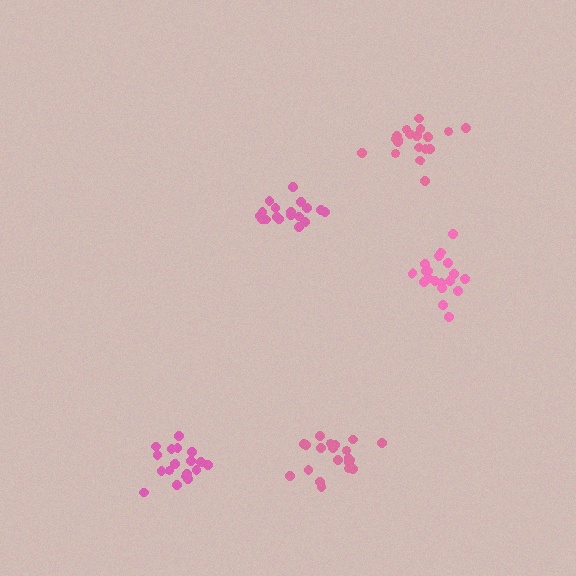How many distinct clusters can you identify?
There are 5 distinct clusters.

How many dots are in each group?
Group 1: 19 dots, Group 2: 20 dots, Group 3: 18 dots, Group 4: 19 dots, Group 5: 18 dots (94 total).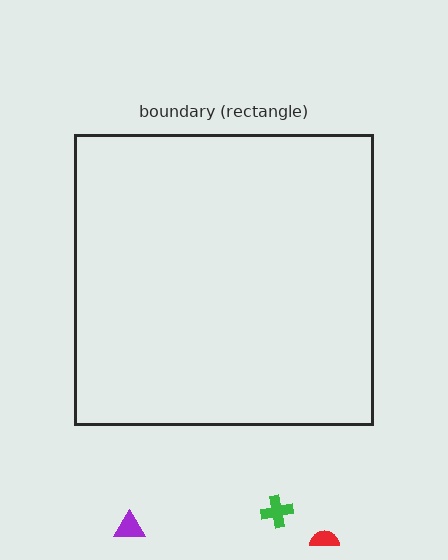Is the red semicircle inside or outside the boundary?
Outside.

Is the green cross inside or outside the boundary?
Outside.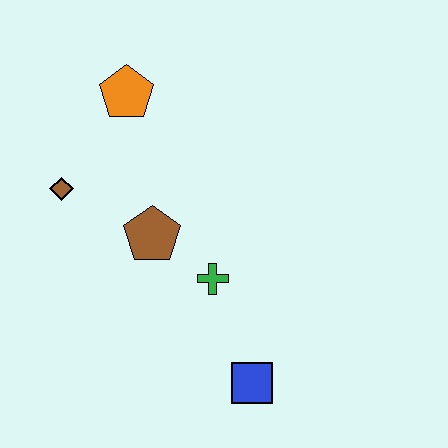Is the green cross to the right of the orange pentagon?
Yes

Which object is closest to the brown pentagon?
The green cross is closest to the brown pentagon.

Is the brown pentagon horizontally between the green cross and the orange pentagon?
Yes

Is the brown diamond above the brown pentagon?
Yes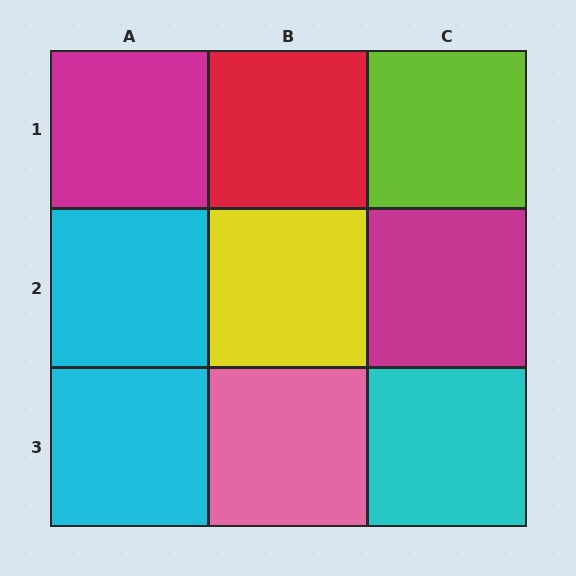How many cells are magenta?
2 cells are magenta.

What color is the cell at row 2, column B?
Yellow.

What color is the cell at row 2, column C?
Magenta.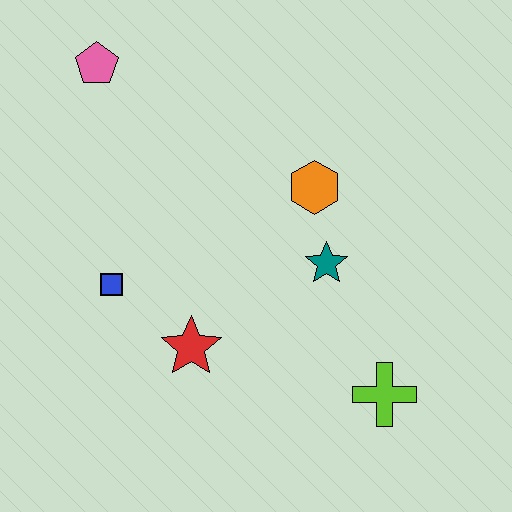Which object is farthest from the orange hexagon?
The pink pentagon is farthest from the orange hexagon.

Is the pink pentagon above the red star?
Yes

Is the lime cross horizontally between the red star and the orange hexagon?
No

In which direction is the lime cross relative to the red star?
The lime cross is to the right of the red star.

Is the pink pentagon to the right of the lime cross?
No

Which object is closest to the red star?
The blue square is closest to the red star.